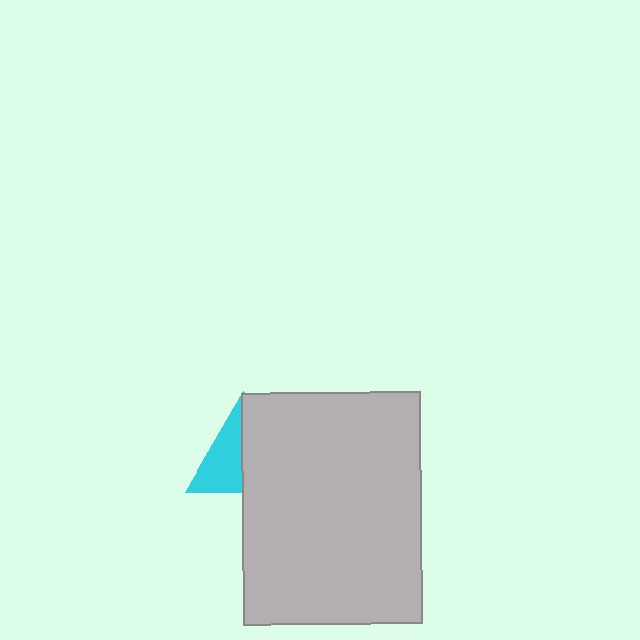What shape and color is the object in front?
The object in front is a light gray rectangle.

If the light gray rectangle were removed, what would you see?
You would see the complete cyan triangle.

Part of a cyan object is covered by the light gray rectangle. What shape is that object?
It is a triangle.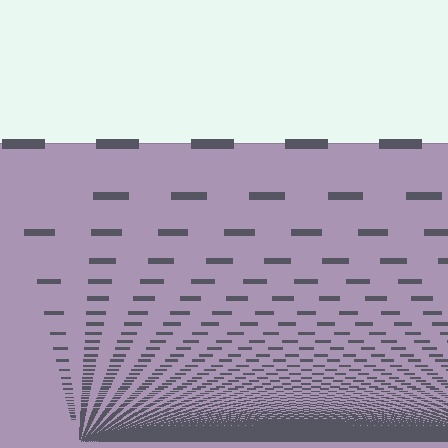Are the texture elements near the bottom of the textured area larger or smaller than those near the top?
Smaller. The gradient is inverted — elements near the bottom are smaller and denser.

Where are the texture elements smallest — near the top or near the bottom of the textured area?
Near the bottom.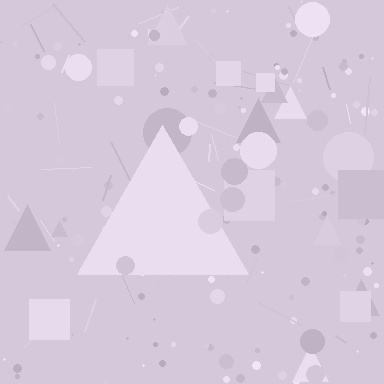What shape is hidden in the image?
A triangle is hidden in the image.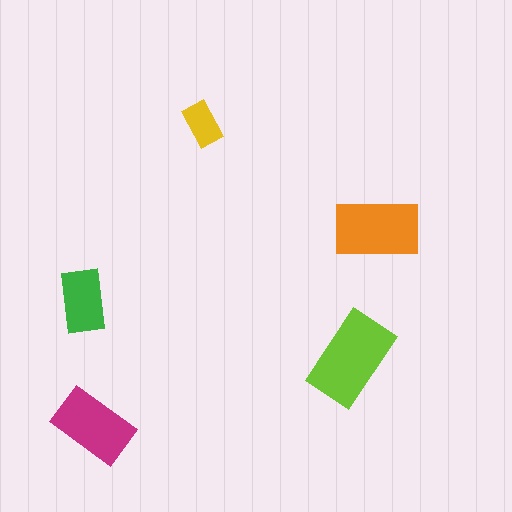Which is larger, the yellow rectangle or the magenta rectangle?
The magenta one.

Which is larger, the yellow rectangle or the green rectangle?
The green one.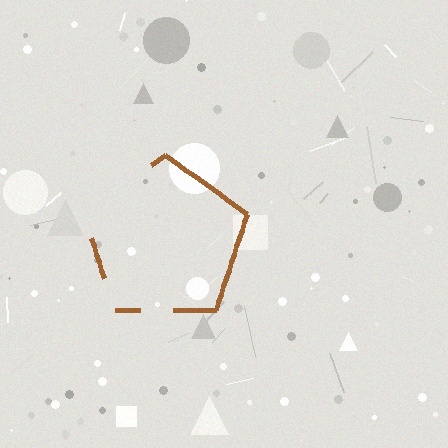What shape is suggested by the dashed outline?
The dashed outline suggests a pentagon.